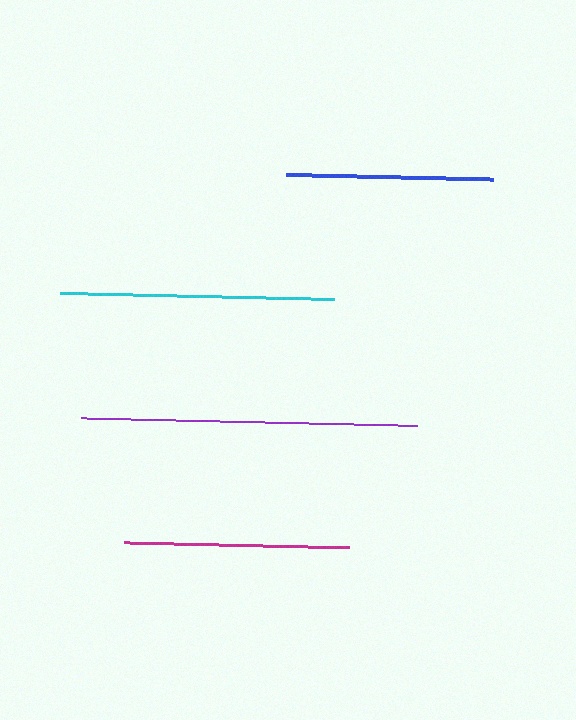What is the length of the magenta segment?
The magenta segment is approximately 225 pixels long.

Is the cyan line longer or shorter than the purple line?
The purple line is longer than the cyan line.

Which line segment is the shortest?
The blue line is the shortest at approximately 207 pixels.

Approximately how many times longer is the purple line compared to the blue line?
The purple line is approximately 1.6 times the length of the blue line.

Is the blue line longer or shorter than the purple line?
The purple line is longer than the blue line.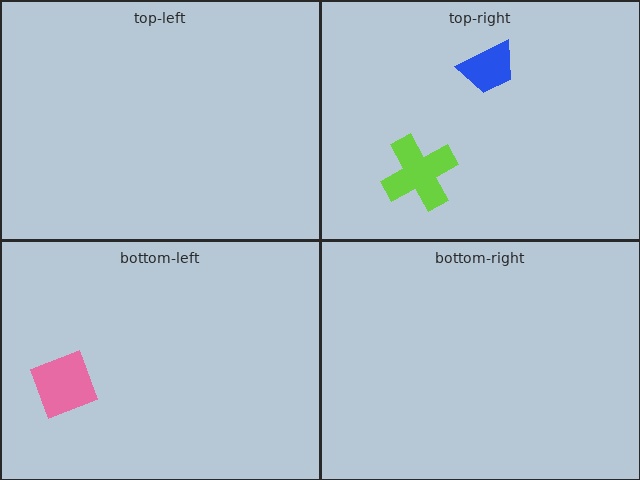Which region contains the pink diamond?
The bottom-left region.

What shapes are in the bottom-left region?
The pink diamond.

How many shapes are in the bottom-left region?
1.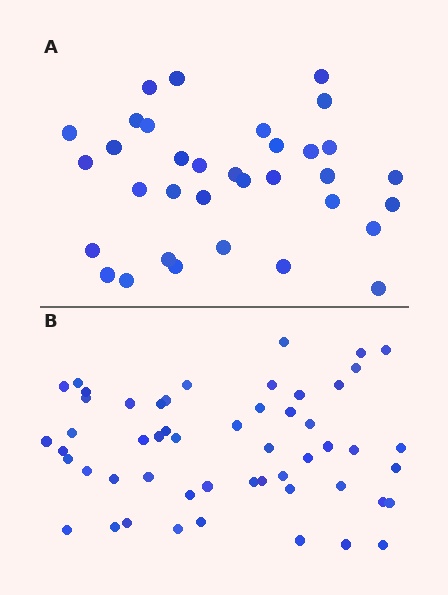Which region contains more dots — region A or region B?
Region B (the bottom region) has more dots.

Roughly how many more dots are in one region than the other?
Region B has approximately 20 more dots than region A.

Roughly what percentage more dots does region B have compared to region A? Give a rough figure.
About 55% more.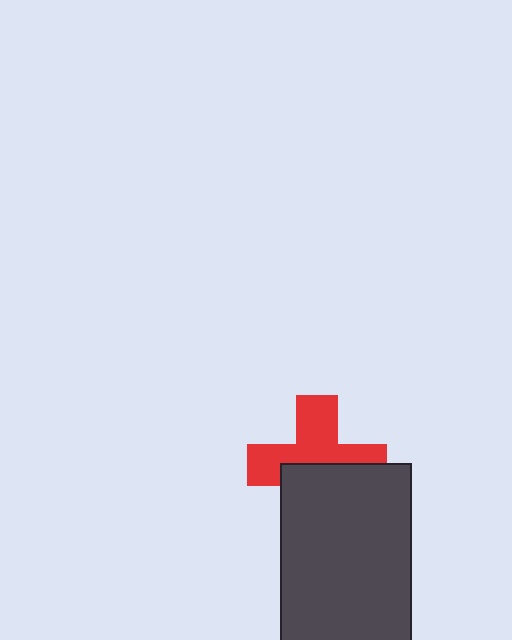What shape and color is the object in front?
The object in front is a dark gray rectangle.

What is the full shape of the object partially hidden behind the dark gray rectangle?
The partially hidden object is a red cross.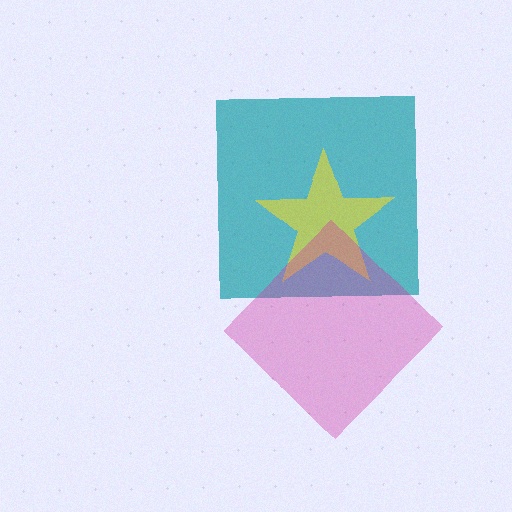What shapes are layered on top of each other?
The layered shapes are: a teal square, a yellow star, a magenta diamond.